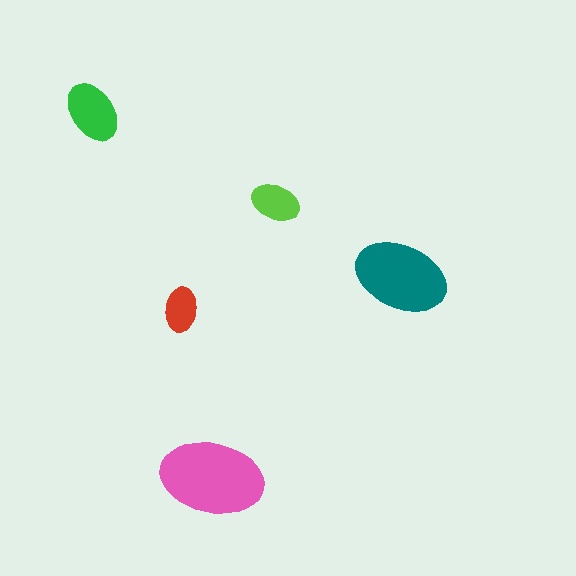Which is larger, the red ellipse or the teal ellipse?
The teal one.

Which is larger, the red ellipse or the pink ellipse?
The pink one.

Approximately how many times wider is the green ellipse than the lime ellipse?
About 1.5 times wider.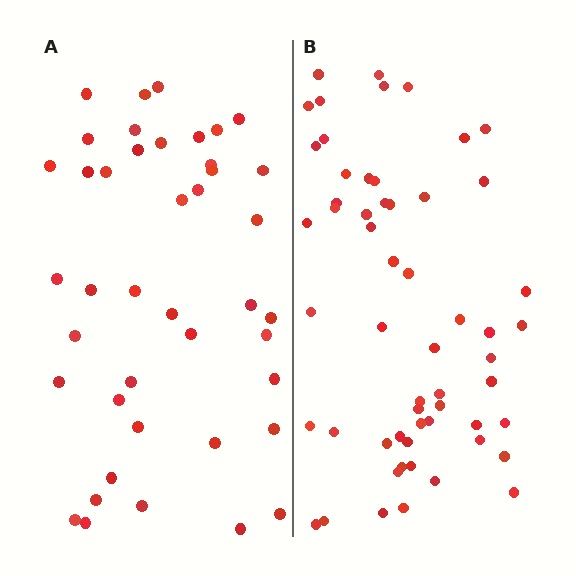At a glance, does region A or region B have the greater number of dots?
Region B (the right region) has more dots.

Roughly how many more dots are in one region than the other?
Region B has approximately 15 more dots than region A.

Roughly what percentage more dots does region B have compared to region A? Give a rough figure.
About 35% more.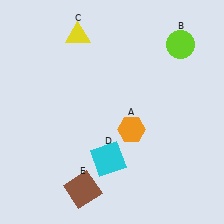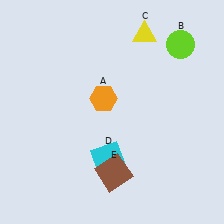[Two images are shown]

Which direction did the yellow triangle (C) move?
The yellow triangle (C) moved right.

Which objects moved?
The objects that moved are: the orange hexagon (A), the yellow triangle (C), the brown square (E).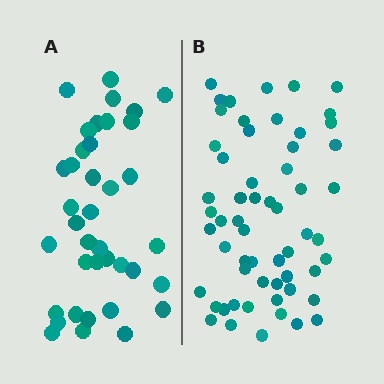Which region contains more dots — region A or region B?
Region B (the right region) has more dots.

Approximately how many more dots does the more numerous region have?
Region B has approximately 20 more dots than region A.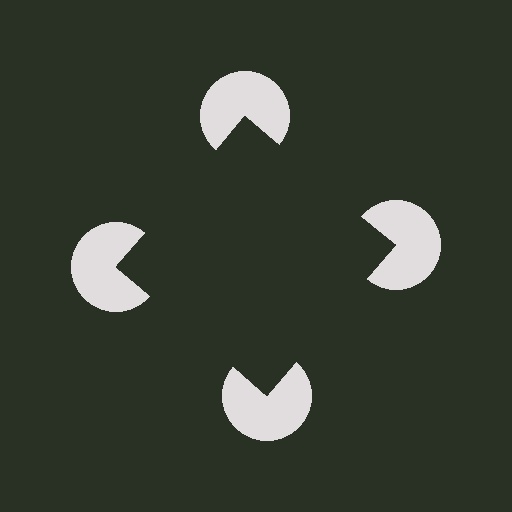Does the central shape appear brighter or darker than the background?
It typically appears slightly darker than the background, even though no actual brightness change is drawn.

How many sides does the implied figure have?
4 sides.